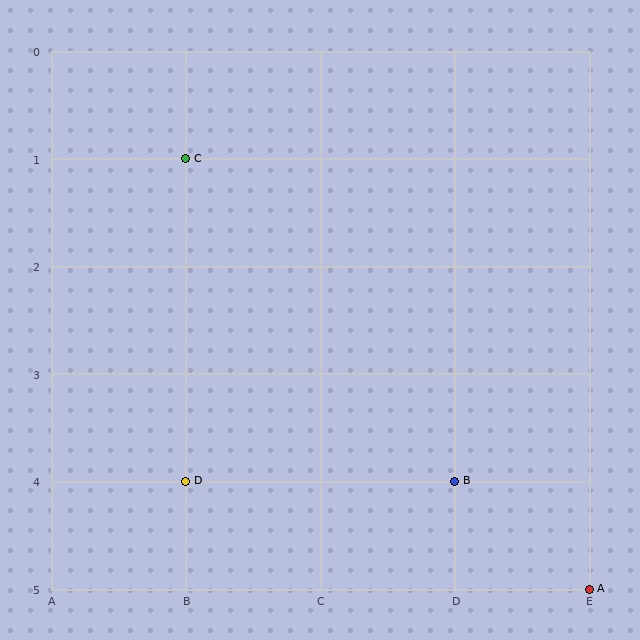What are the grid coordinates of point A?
Point A is at grid coordinates (E, 5).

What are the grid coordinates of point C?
Point C is at grid coordinates (B, 1).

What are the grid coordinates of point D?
Point D is at grid coordinates (B, 4).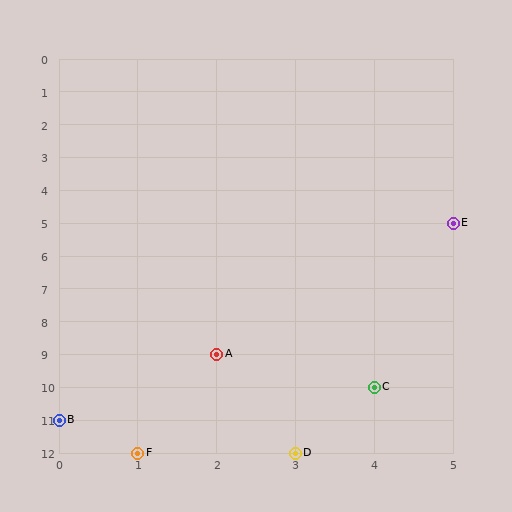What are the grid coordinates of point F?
Point F is at grid coordinates (1, 12).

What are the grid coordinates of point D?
Point D is at grid coordinates (3, 12).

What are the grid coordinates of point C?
Point C is at grid coordinates (4, 10).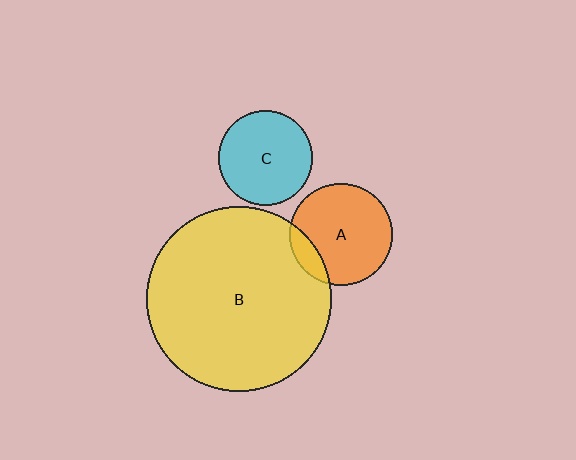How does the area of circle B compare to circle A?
Approximately 3.3 times.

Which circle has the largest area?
Circle B (yellow).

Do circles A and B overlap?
Yes.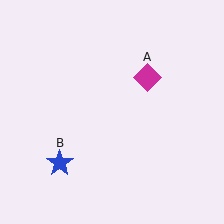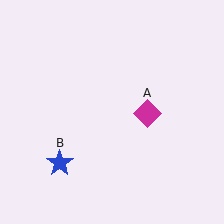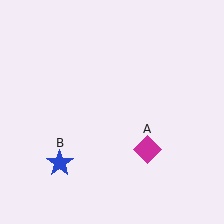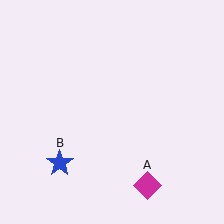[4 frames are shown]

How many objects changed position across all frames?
1 object changed position: magenta diamond (object A).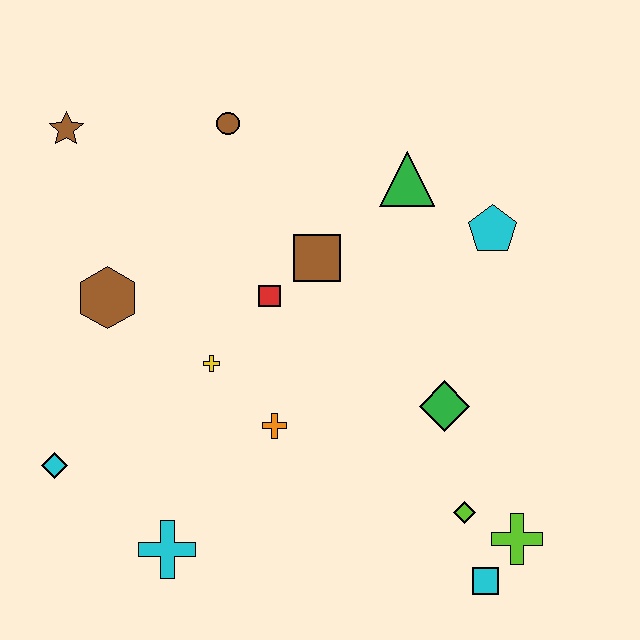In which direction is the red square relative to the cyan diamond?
The red square is to the right of the cyan diamond.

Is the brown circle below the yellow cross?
No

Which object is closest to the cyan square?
The lime cross is closest to the cyan square.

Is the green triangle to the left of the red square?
No